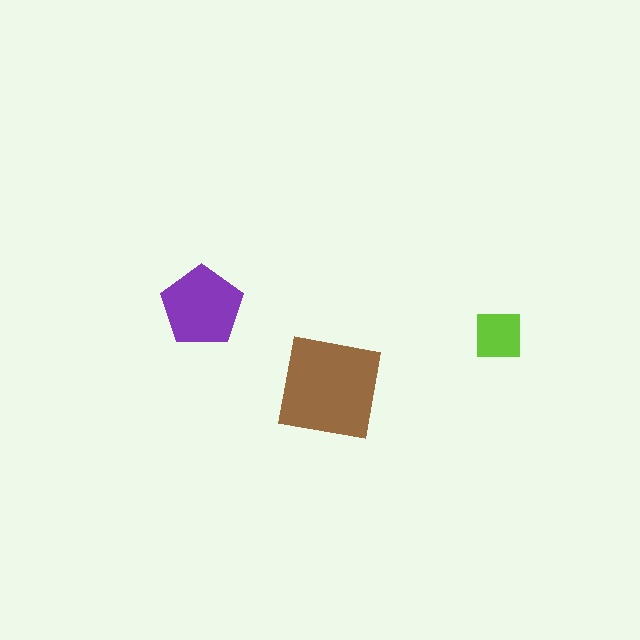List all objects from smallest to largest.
The lime square, the purple pentagon, the brown square.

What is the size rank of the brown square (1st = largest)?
1st.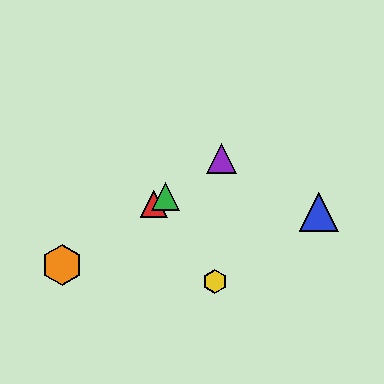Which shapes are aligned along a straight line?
The red triangle, the green triangle, the purple triangle, the orange hexagon are aligned along a straight line.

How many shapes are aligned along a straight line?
4 shapes (the red triangle, the green triangle, the purple triangle, the orange hexagon) are aligned along a straight line.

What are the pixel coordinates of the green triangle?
The green triangle is at (165, 196).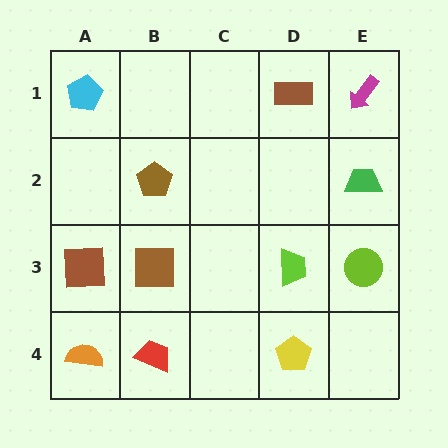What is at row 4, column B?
A red trapezoid.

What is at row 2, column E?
A green trapezoid.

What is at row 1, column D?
A brown rectangle.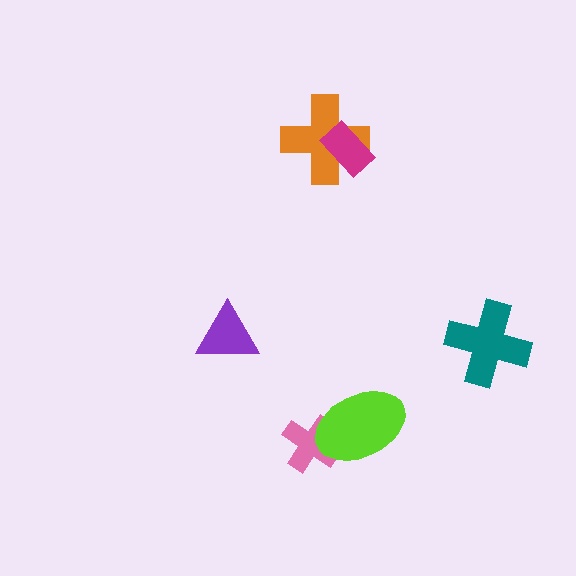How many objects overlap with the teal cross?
0 objects overlap with the teal cross.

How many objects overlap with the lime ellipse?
1 object overlaps with the lime ellipse.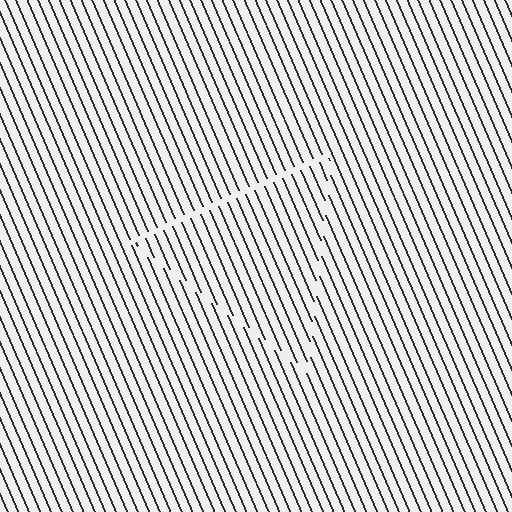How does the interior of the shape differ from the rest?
The interior of the shape contains the same grating, shifted by half a period — the contour is defined by the phase discontinuity where line-ends from the inner and outer gratings abut.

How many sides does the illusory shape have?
3 sides — the line-ends trace a triangle.